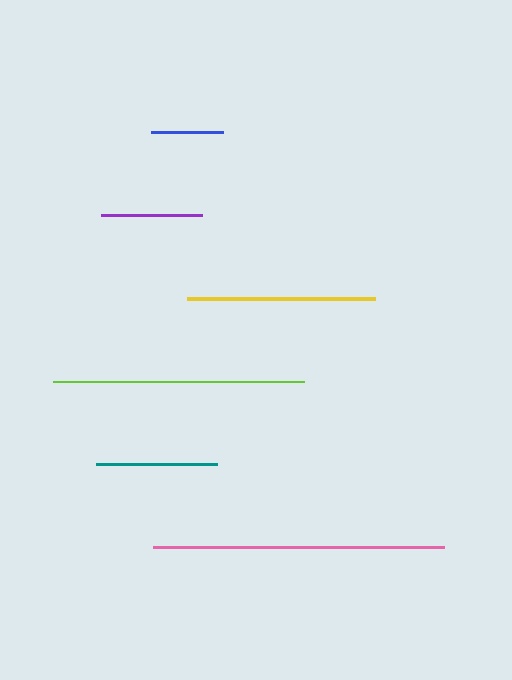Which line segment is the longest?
The pink line is the longest at approximately 291 pixels.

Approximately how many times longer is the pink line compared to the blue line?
The pink line is approximately 4.1 times the length of the blue line.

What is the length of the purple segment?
The purple segment is approximately 101 pixels long.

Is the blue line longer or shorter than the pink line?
The pink line is longer than the blue line.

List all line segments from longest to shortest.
From longest to shortest: pink, lime, yellow, teal, purple, blue.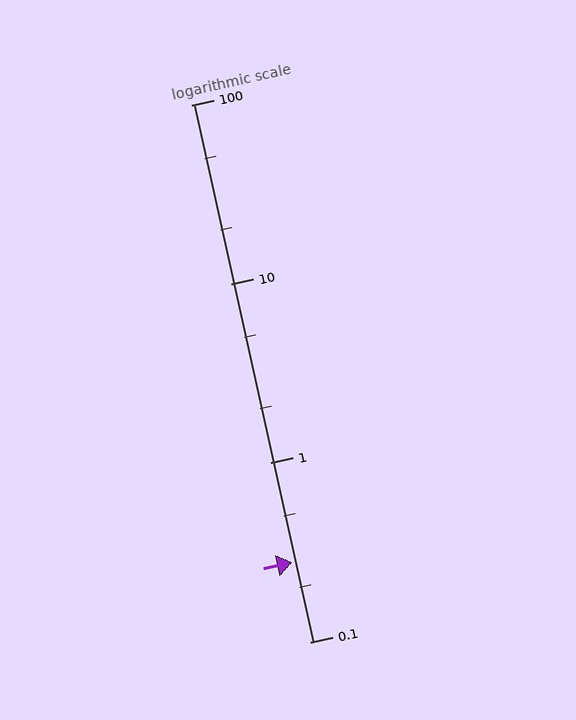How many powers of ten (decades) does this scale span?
The scale spans 3 decades, from 0.1 to 100.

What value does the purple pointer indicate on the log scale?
The pointer indicates approximately 0.28.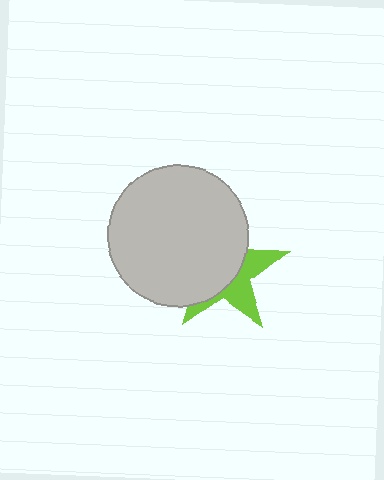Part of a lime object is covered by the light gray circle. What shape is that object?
It is a star.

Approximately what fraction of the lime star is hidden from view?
Roughly 62% of the lime star is hidden behind the light gray circle.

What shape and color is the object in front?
The object in front is a light gray circle.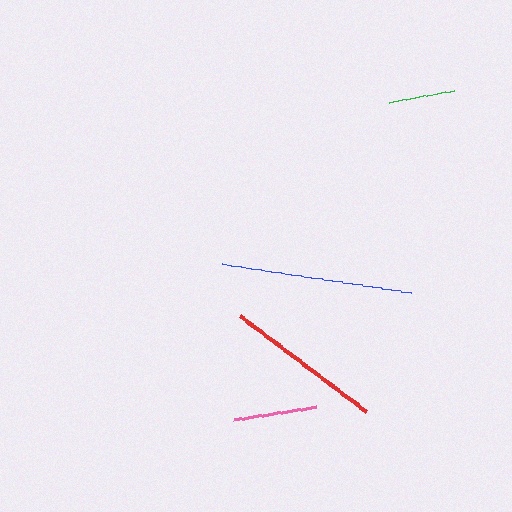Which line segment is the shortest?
The green line is the shortest at approximately 66 pixels.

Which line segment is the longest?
The blue line is the longest at approximately 192 pixels.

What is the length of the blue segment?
The blue segment is approximately 192 pixels long.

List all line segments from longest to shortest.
From longest to shortest: blue, red, pink, green.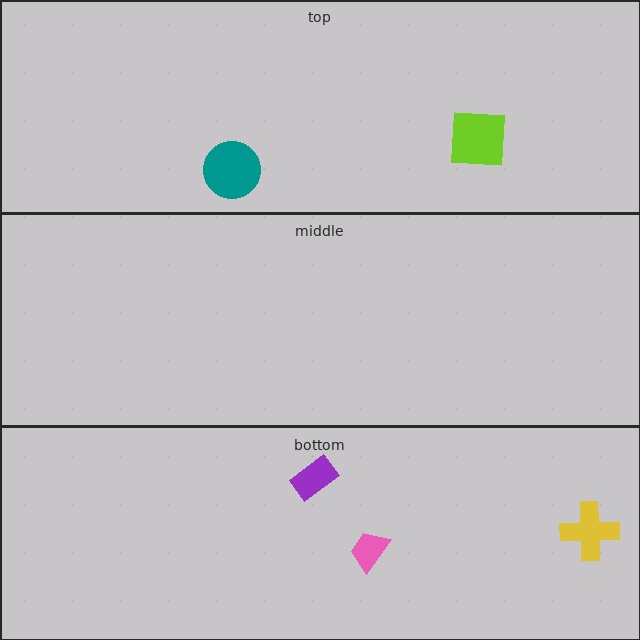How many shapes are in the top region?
2.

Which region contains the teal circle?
The top region.